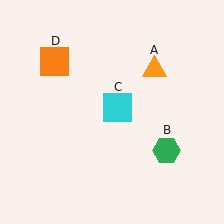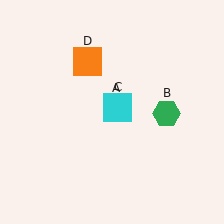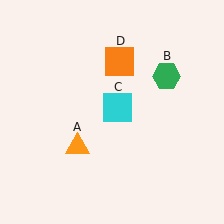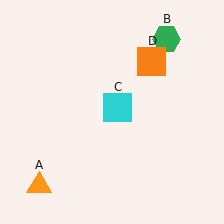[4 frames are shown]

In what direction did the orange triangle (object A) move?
The orange triangle (object A) moved down and to the left.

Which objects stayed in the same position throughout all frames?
Cyan square (object C) remained stationary.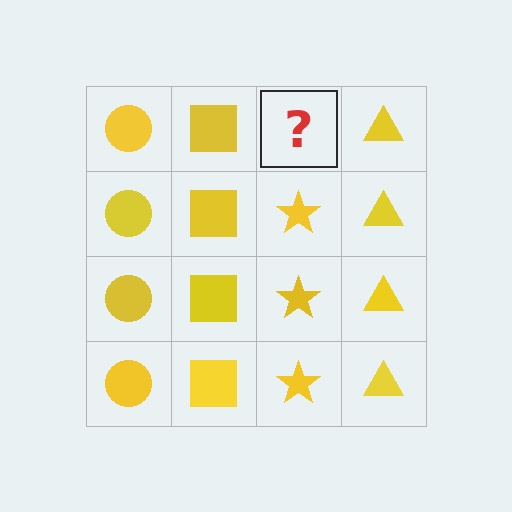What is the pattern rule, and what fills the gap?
The rule is that each column has a consistent shape. The gap should be filled with a yellow star.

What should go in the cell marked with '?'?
The missing cell should contain a yellow star.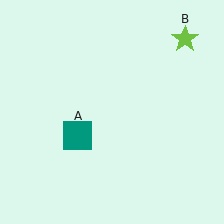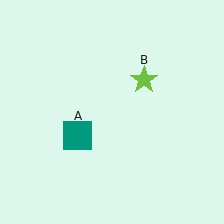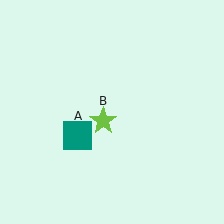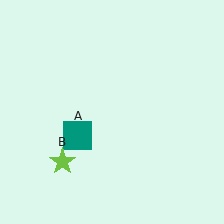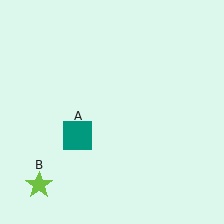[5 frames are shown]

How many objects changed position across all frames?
1 object changed position: lime star (object B).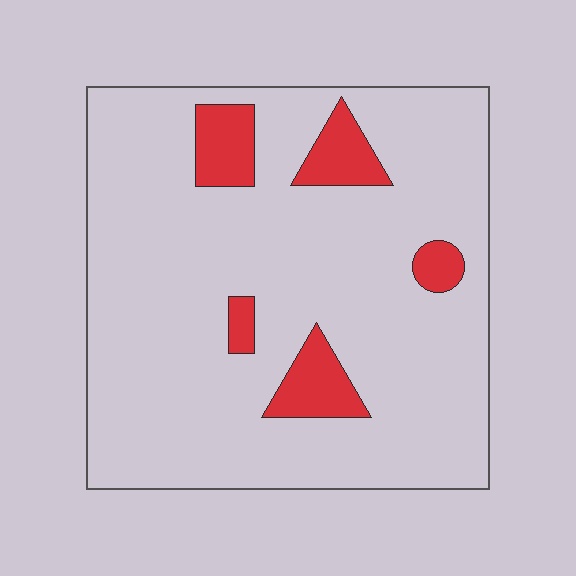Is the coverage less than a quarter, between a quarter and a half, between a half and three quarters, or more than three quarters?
Less than a quarter.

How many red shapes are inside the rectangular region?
5.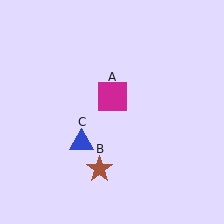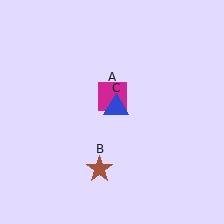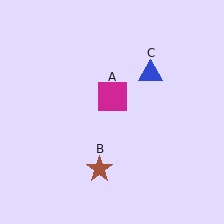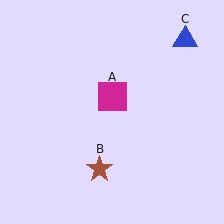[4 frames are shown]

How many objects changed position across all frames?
1 object changed position: blue triangle (object C).